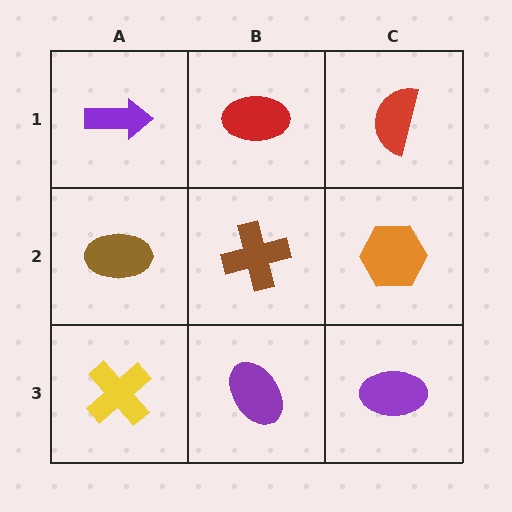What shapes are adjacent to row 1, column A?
A brown ellipse (row 2, column A), a red ellipse (row 1, column B).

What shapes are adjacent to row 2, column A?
A purple arrow (row 1, column A), a yellow cross (row 3, column A), a brown cross (row 2, column B).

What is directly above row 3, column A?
A brown ellipse.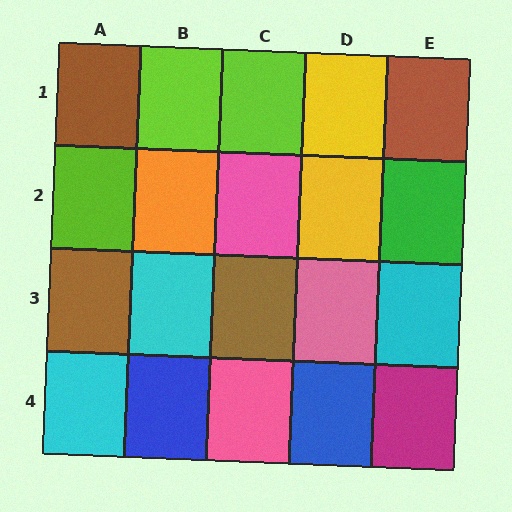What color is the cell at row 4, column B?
Blue.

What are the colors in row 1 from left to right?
Brown, lime, lime, yellow, brown.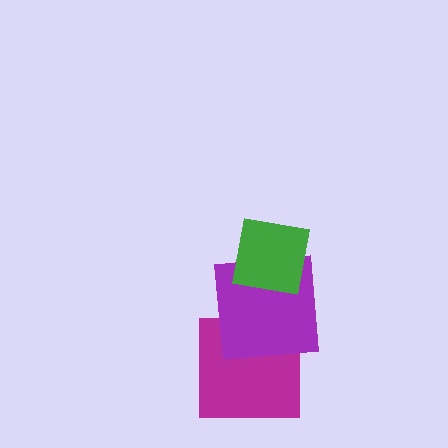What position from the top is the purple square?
The purple square is 2nd from the top.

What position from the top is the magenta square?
The magenta square is 3rd from the top.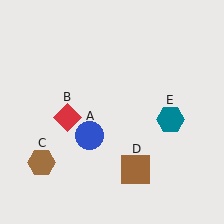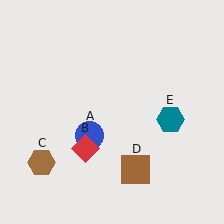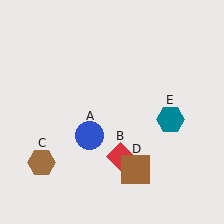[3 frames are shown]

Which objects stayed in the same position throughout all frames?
Blue circle (object A) and brown hexagon (object C) and brown square (object D) and teal hexagon (object E) remained stationary.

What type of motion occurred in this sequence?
The red diamond (object B) rotated counterclockwise around the center of the scene.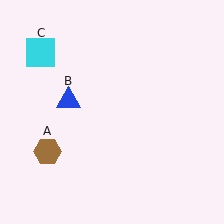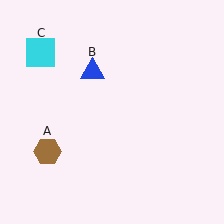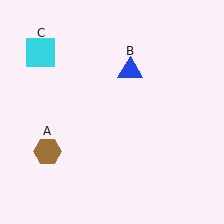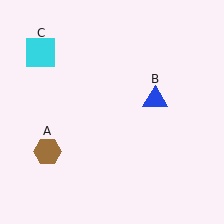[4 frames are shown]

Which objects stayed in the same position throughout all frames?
Brown hexagon (object A) and cyan square (object C) remained stationary.